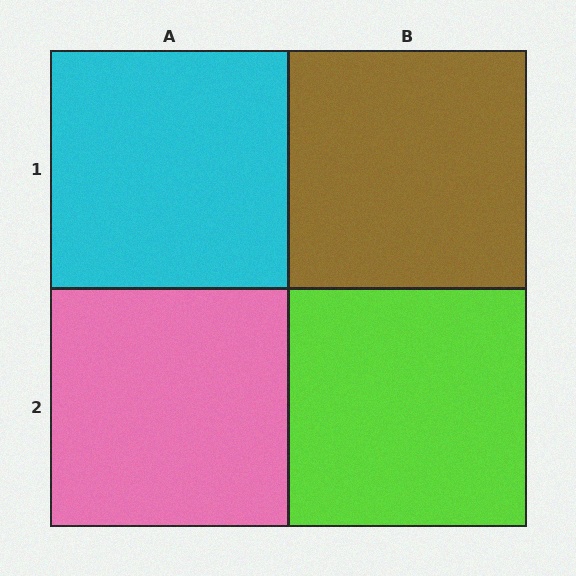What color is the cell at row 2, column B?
Lime.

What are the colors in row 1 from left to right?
Cyan, brown.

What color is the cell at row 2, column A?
Pink.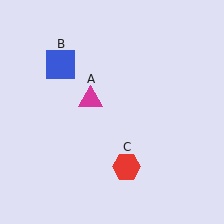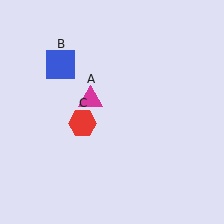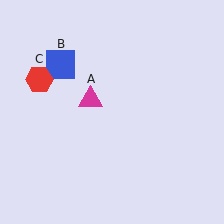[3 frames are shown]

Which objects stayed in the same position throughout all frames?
Magenta triangle (object A) and blue square (object B) remained stationary.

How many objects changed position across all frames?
1 object changed position: red hexagon (object C).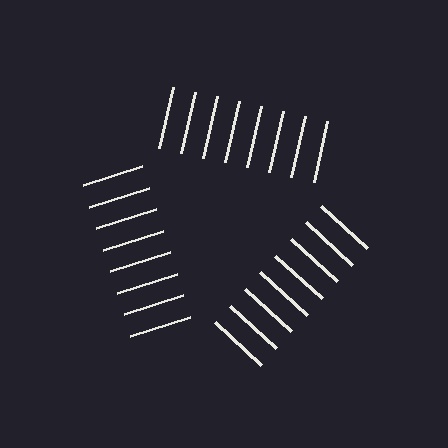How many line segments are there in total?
24 — 8 along each of the 3 edges.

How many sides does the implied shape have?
3 sides — the line-ends trace a triangle.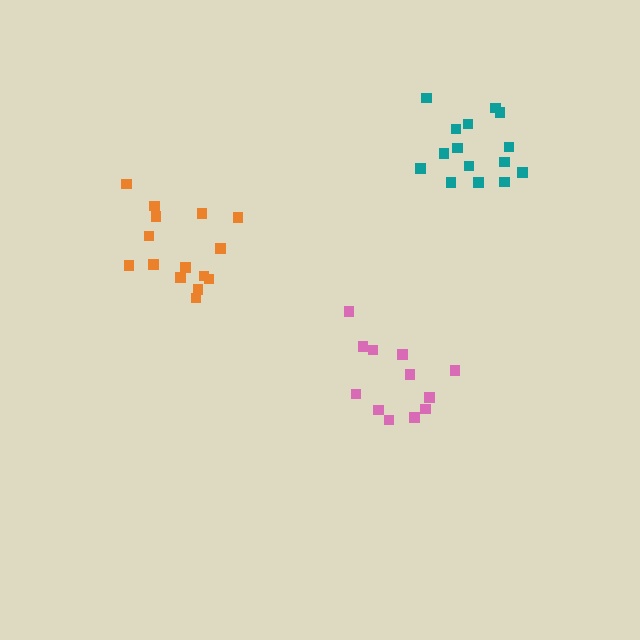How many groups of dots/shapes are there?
There are 3 groups.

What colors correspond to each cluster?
The clusters are colored: orange, pink, teal.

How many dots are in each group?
Group 1: 15 dots, Group 2: 12 dots, Group 3: 15 dots (42 total).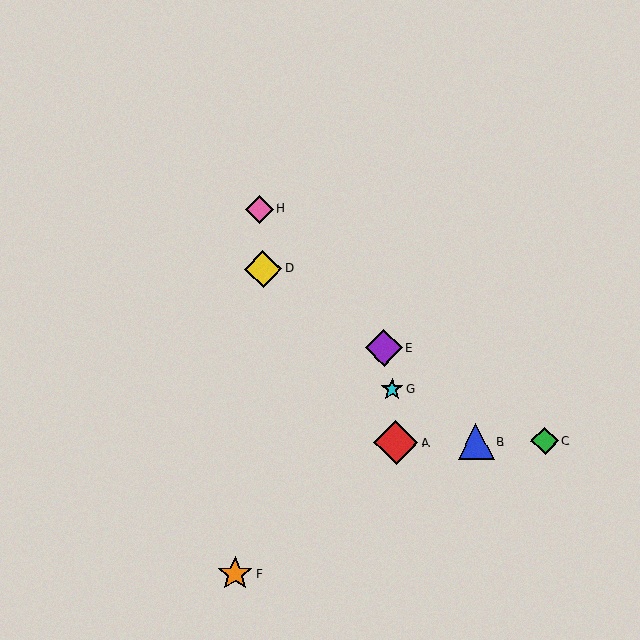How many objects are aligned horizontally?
3 objects (A, B, C) are aligned horizontally.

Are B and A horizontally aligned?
Yes, both are at y≈442.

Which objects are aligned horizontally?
Objects A, B, C are aligned horizontally.